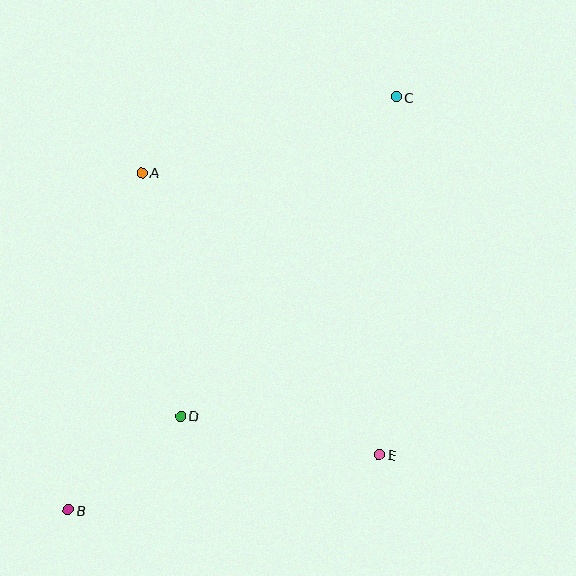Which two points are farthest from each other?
Points B and C are farthest from each other.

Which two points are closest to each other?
Points B and D are closest to each other.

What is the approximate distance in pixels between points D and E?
The distance between D and E is approximately 203 pixels.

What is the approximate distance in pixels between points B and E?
The distance between B and E is approximately 316 pixels.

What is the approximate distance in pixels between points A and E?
The distance between A and E is approximately 368 pixels.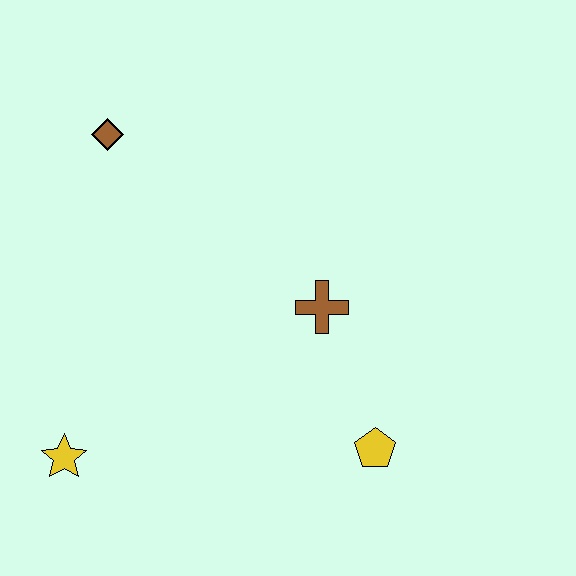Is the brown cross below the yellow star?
No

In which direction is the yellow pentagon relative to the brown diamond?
The yellow pentagon is below the brown diamond.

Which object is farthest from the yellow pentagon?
The brown diamond is farthest from the yellow pentagon.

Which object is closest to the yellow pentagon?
The brown cross is closest to the yellow pentagon.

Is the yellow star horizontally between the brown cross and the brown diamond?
No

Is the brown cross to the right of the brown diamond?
Yes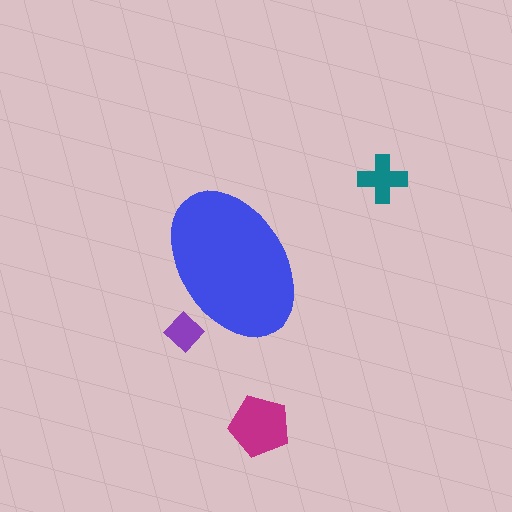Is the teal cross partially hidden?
No, the teal cross is fully visible.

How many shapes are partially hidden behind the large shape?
1 shape is partially hidden.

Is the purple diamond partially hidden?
Yes, the purple diamond is partially hidden behind the blue ellipse.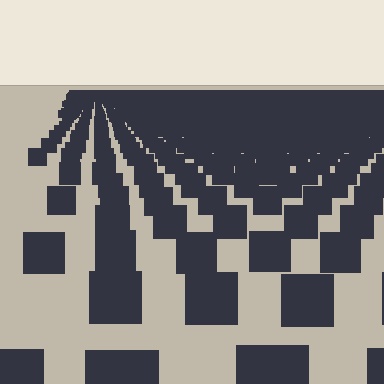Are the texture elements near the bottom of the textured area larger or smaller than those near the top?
Larger. Near the bottom, elements are closer to the viewer and appear at a bigger on-screen size.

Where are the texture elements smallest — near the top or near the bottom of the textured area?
Near the top.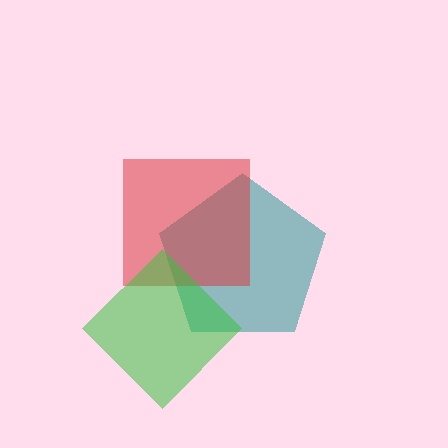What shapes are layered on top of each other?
The layered shapes are: a teal pentagon, a red square, a green diamond.